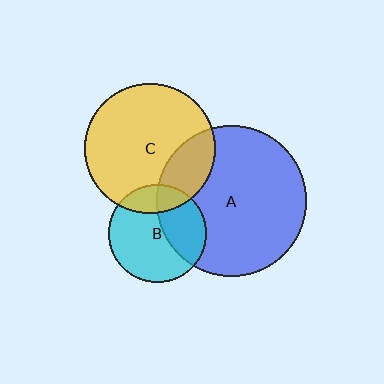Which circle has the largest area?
Circle A (blue).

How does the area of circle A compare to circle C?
Approximately 1.3 times.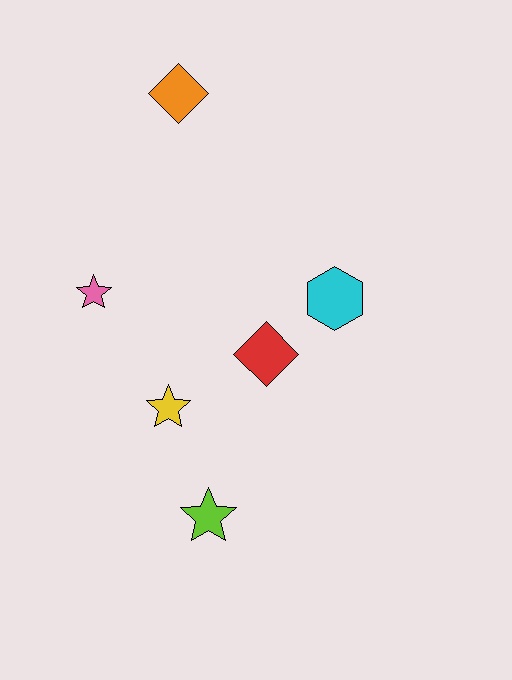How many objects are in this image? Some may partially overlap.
There are 6 objects.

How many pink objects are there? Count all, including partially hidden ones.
There is 1 pink object.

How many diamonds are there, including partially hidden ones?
There are 2 diamonds.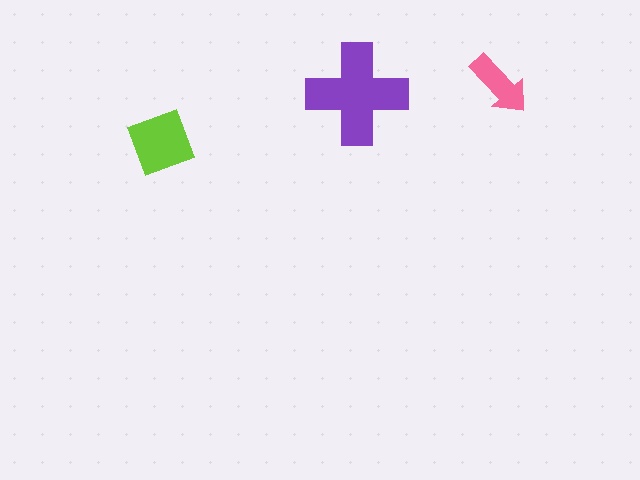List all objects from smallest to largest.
The pink arrow, the lime square, the purple cross.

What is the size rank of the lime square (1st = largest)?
2nd.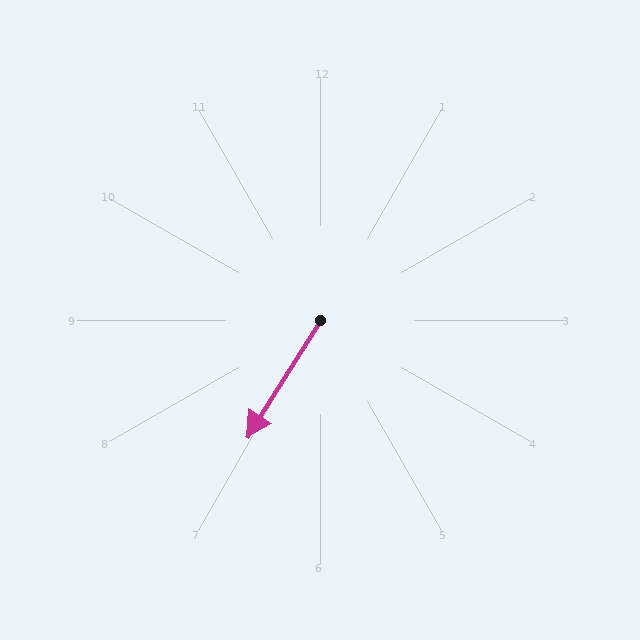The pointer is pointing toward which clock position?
Roughly 7 o'clock.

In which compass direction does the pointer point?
Southwest.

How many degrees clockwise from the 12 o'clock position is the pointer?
Approximately 212 degrees.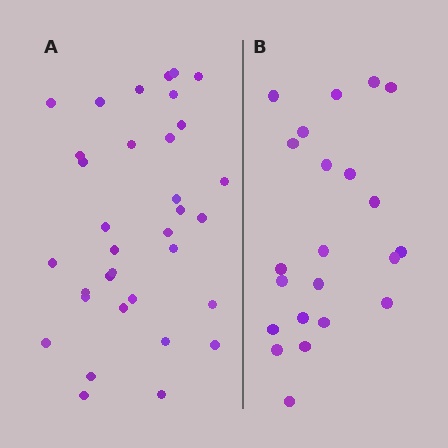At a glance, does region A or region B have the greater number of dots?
Region A (the left region) has more dots.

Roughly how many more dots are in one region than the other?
Region A has roughly 12 or so more dots than region B.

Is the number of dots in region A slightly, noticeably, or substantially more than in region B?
Region A has substantially more. The ratio is roughly 1.5 to 1.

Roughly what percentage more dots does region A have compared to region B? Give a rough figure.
About 55% more.